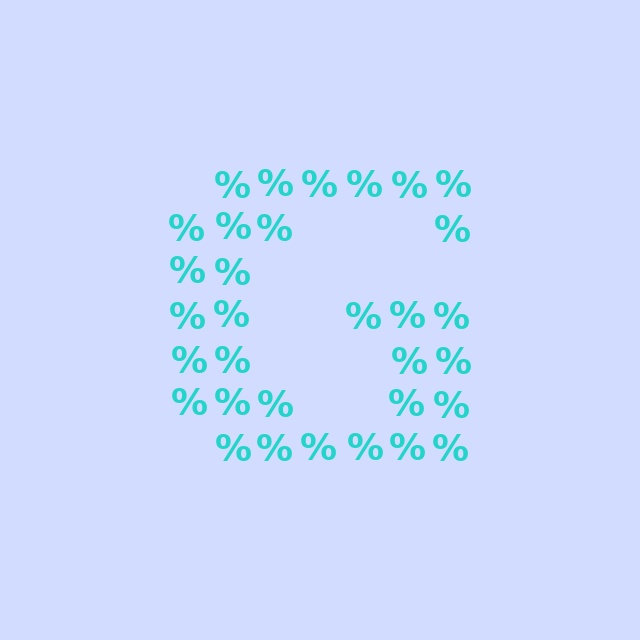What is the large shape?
The large shape is the letter G.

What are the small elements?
The small elements are percent signs.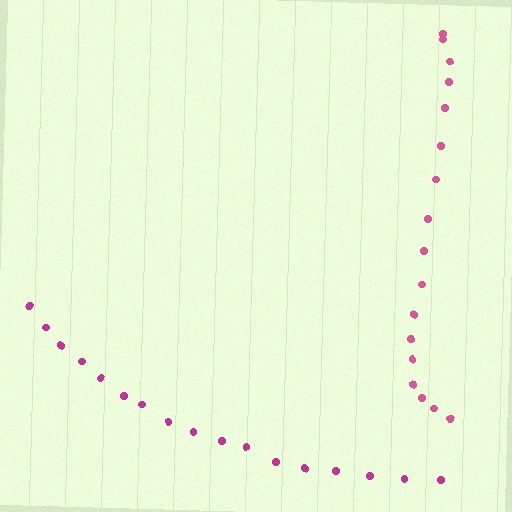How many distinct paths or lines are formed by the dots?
There are 2 distinct paths.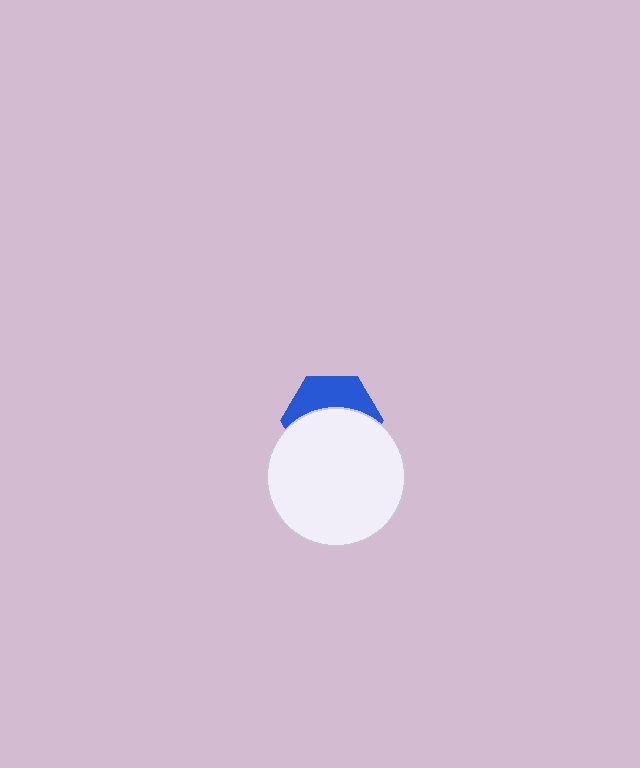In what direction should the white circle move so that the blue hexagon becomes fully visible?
The white circle should move down. That is the shortest direction to clear the overlap and leave the blue hexagon fully visible.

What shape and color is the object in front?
The object in front is a white circle.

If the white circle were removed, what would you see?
You would see the complete blue hexagon.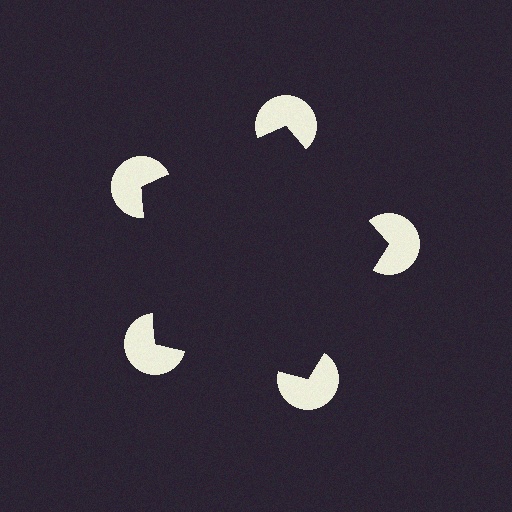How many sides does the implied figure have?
5 sides.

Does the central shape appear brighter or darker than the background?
It typically appears slightly darker than the background, even though no actual brightness change is drawn.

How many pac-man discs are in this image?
There are 5 — one at each vertex of the illusory pentagon.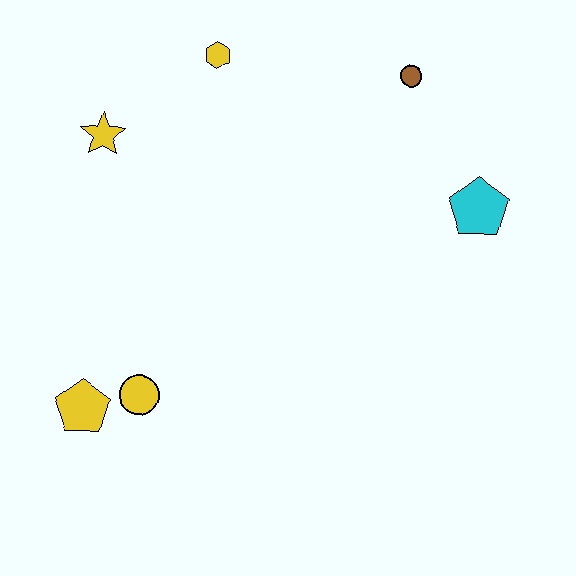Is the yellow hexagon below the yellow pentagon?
No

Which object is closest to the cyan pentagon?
The brown circle is closest to the cyan pentagon.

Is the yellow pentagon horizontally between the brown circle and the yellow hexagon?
No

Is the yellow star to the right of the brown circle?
No